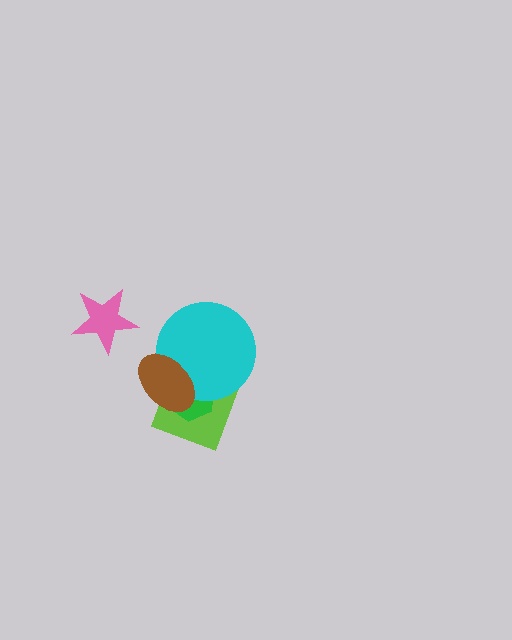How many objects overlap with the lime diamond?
3 objects overlap with the lime diamond.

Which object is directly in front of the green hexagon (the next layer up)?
The cyan circle is directly in front of the green hexagon.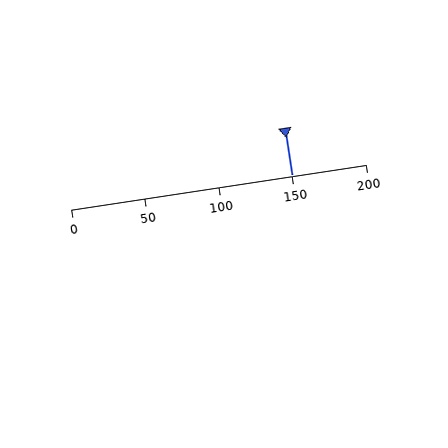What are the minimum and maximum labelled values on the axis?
The axis runs from 0 to 200.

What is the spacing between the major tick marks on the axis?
The major ticks are spaced 50 apart.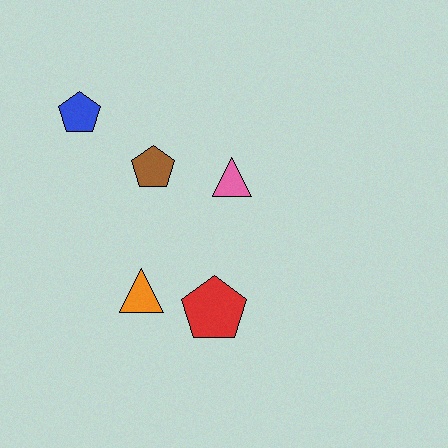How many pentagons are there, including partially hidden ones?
There are 3 pentagons.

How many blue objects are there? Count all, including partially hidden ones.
There is 1 blue object.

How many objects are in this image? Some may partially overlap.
There are 5 objects.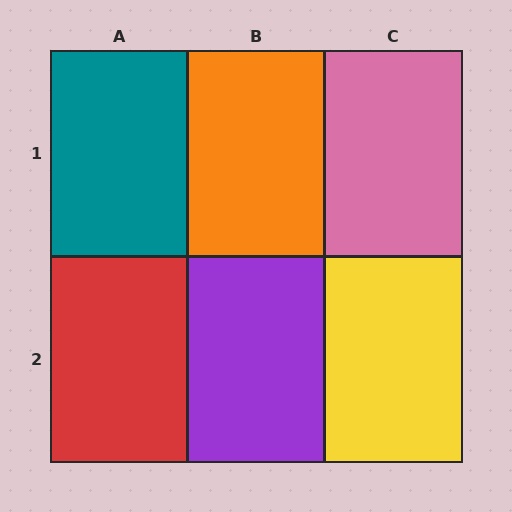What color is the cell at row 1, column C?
Pink.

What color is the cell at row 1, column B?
Orange.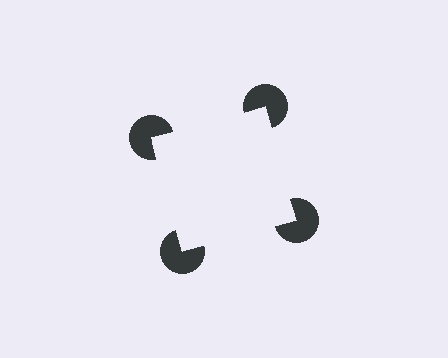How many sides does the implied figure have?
4 sides.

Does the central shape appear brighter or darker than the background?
It typically appears slightly brighter than the background, even though no actual brightness change is drawn.